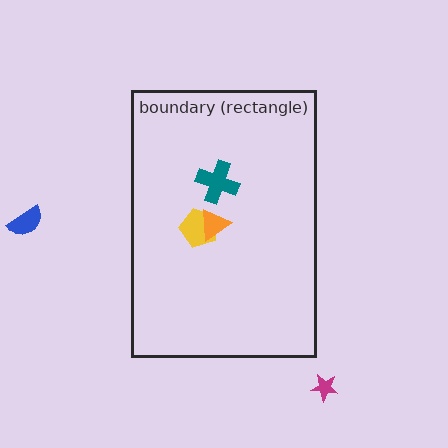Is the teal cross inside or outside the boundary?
Inside.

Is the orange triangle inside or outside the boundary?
Inside.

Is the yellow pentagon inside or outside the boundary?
Inside.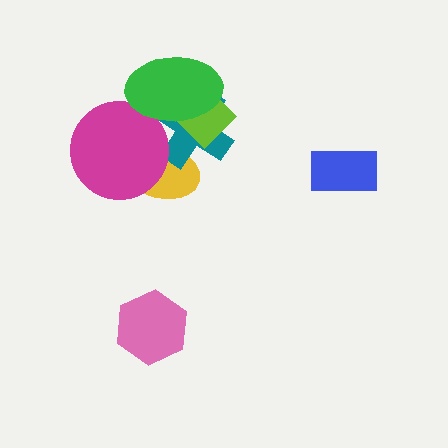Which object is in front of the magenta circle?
The green ellipse is in front of the magenta circle.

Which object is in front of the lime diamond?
The green ellipse is in front of the lime diamond.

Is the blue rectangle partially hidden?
No, no other shape covers it.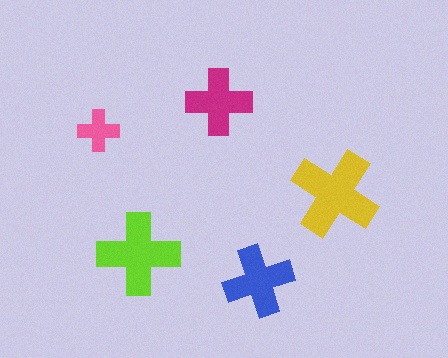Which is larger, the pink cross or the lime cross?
The lime one.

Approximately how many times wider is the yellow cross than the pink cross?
About 2 times wider.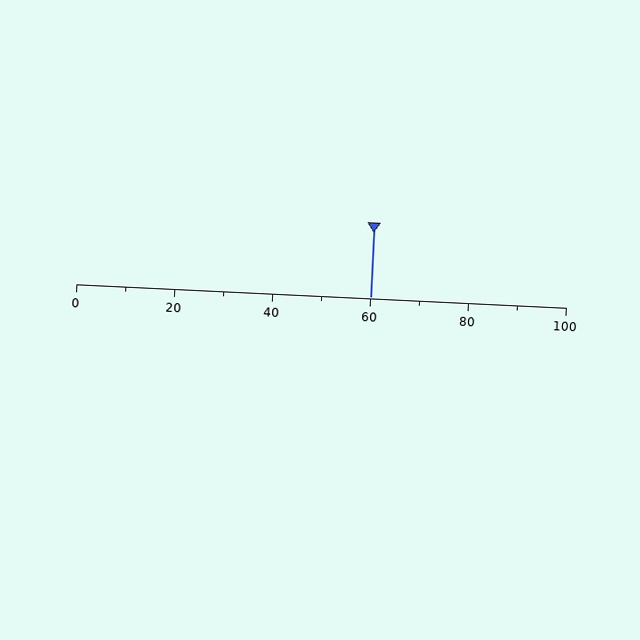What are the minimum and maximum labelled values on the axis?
The axis runs from 0 to 100.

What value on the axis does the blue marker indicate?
The marker indicates approximately 60.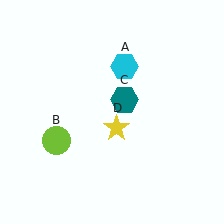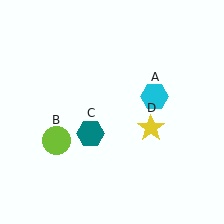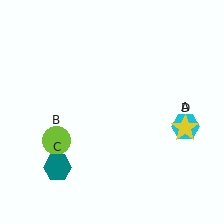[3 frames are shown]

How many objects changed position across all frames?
3 objects changed position: cyan hexagon (object A), teal hexagon (object C), yellow star (object D).